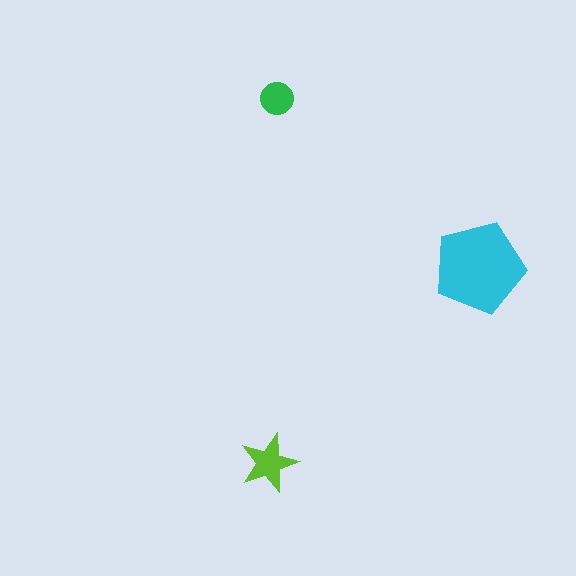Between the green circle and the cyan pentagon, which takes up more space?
The cyan pentagon.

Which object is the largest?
The cyan pentagon.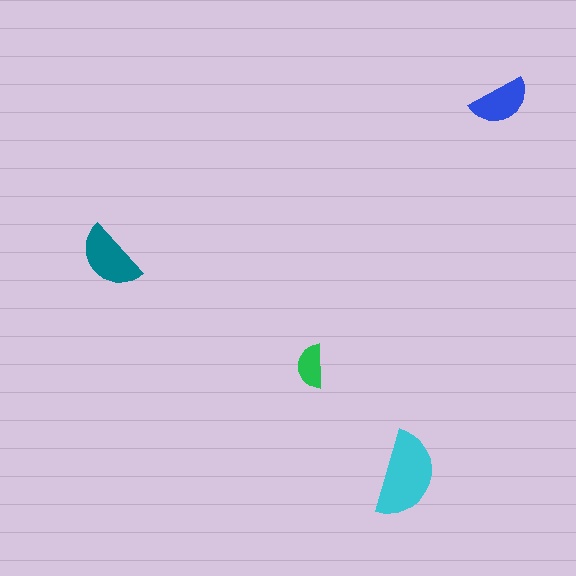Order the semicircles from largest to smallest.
the cyan one, the teal one, the blue one, the green one.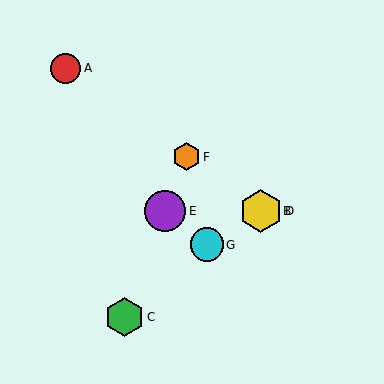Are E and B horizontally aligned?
Yes, both are at y≈211.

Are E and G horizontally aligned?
No, E is at y≈211 and G is at y≈245.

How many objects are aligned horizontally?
3 objects (B, D, E) are aligned horizontally.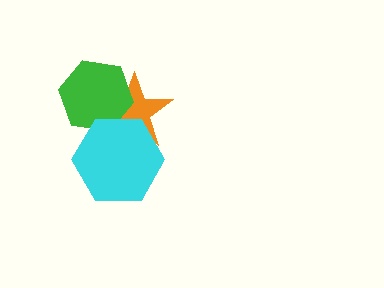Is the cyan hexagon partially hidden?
No, no other shape covers it.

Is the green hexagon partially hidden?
Yes, it is partially covered by another shape.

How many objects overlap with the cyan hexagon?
2 objects overlap with the cyan hexagon.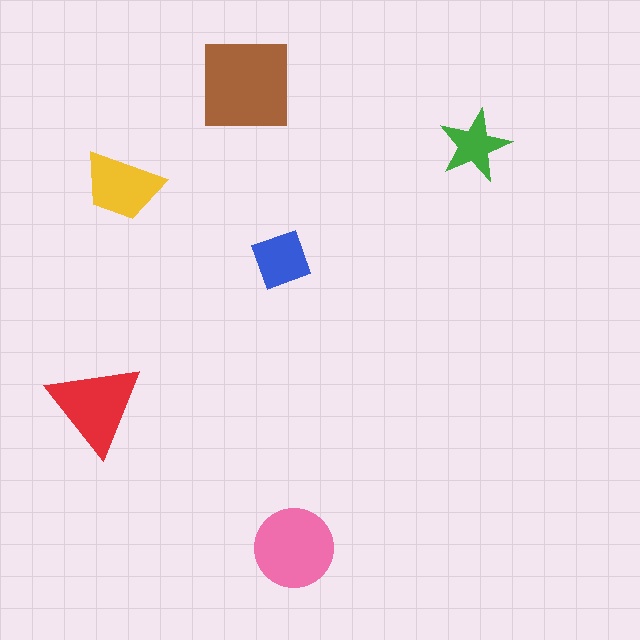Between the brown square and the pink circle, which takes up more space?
The brown square.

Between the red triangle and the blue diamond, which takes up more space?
The red triangle.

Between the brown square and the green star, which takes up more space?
The brown square.